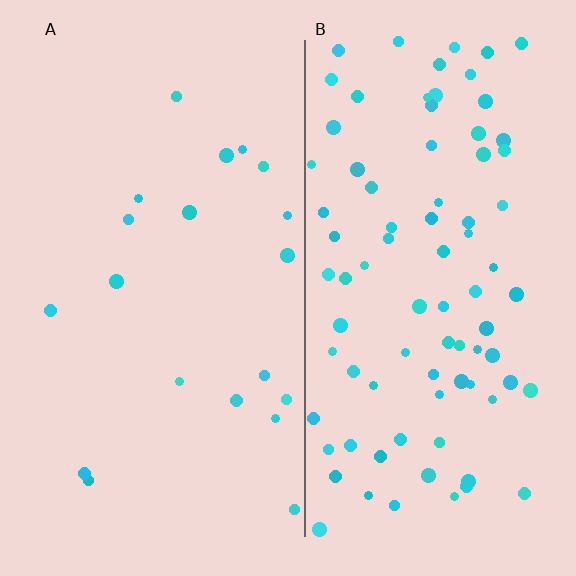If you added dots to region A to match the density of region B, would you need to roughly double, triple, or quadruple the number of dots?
Approximately quadruple.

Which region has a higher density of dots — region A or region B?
B (the right).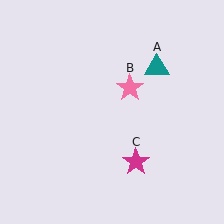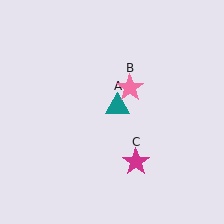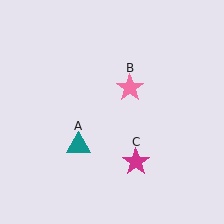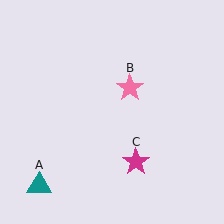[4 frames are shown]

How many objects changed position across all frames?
1 object changed position: teal triangle (object A).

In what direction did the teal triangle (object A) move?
The teal triangle (object A) moved down and to the left.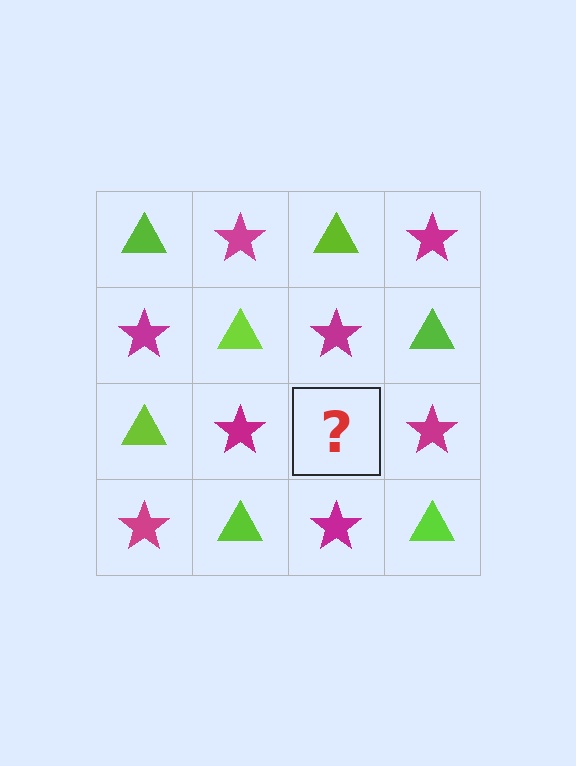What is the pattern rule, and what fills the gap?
The rule is that it alternates lime triangle and magenta star in a checkerboard pattern. The gap should be filled with a lime triangle.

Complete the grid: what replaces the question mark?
The question mark should be replaced with a lime triangle.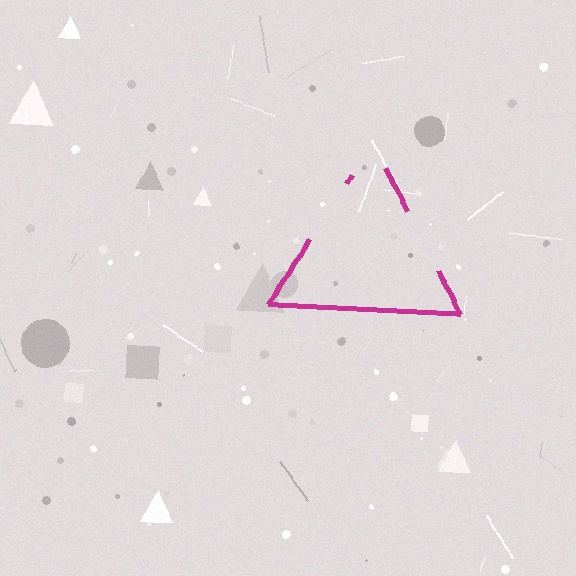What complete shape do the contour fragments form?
The contour fragments form a triangle.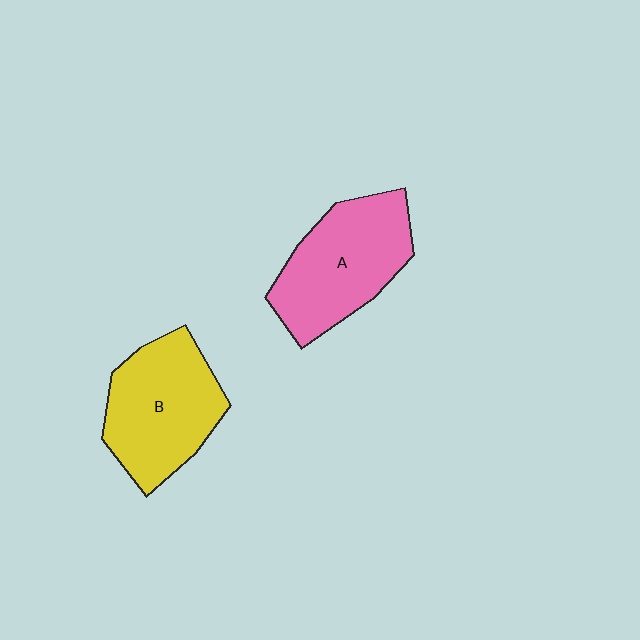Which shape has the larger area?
Shape A (pink).